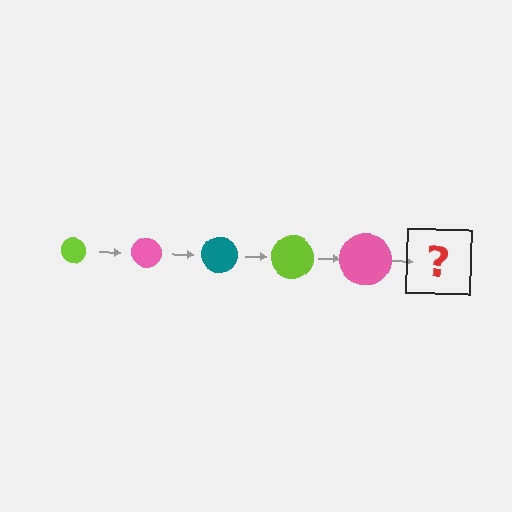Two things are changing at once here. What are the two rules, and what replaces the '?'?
The two rules are that the circle grows larger each step and the color cycles through lime, pink, and teal. The '?' should be a teal circle, larger than the previous one.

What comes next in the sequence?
The next element should be a teal circle, larger than the previous one.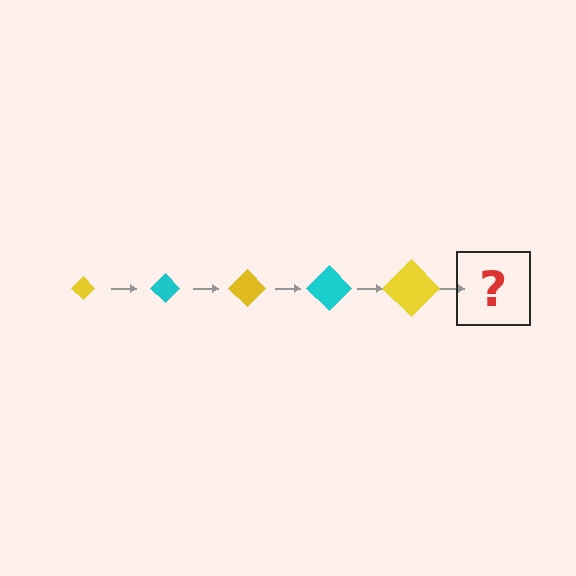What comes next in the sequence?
The next element should be a cyan diamond, larger than the previous one.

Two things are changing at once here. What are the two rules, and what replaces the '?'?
The two rules are that the diamond grows larger each step and the color cycles through yellow and cyan. The '?' should be a cyan diamond, larger than the previous one.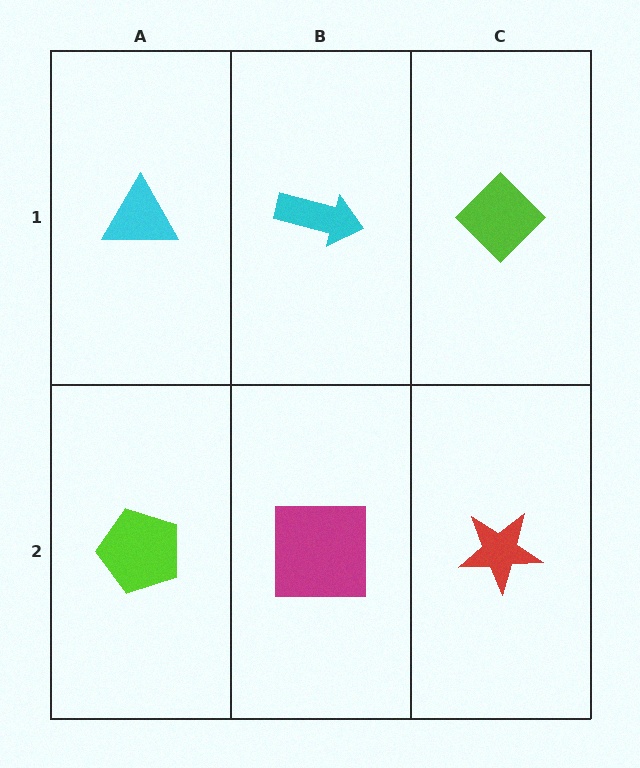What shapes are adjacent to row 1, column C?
A red star (row 2, column C), a cyan arrow (row 1, column B).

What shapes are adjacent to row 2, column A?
A cyan triangle (row 1, column A), a magenta square (row 2, column B).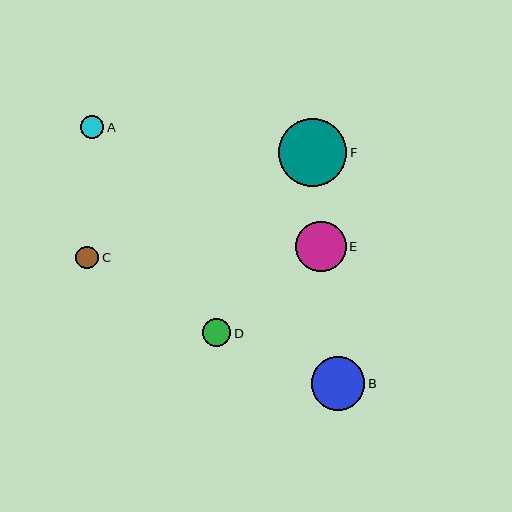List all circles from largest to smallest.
From largest to smallest: F, B, E, D, A, C.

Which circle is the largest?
Circle F is the largest with a size of approximately 68 pixels.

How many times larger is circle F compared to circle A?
Circle F is approximately 3.0 times the size of circle A.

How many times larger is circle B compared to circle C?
Circle B is approximately 2.4 times the size of circle C.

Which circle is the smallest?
Circle C is the smallest with a size of approximately 23 pixels.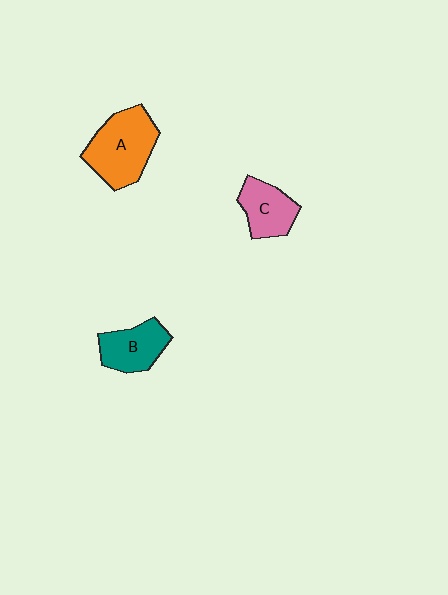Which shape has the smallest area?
Shape C (pink).